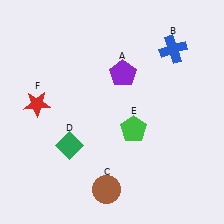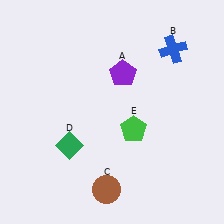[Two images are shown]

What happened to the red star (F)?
The red star (F) was removed in Image 2. It was in the top-left area of Image 1.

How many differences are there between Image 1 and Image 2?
There is 1 difference between the two images.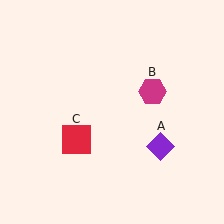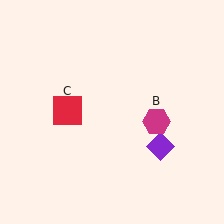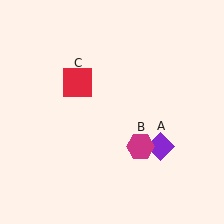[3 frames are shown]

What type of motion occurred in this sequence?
The magenta hexagon (object B), red square (object C) rotated clockwise around the center of the scene.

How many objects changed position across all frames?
2 objects changed position: magenta hexagon (object B), red square (object C).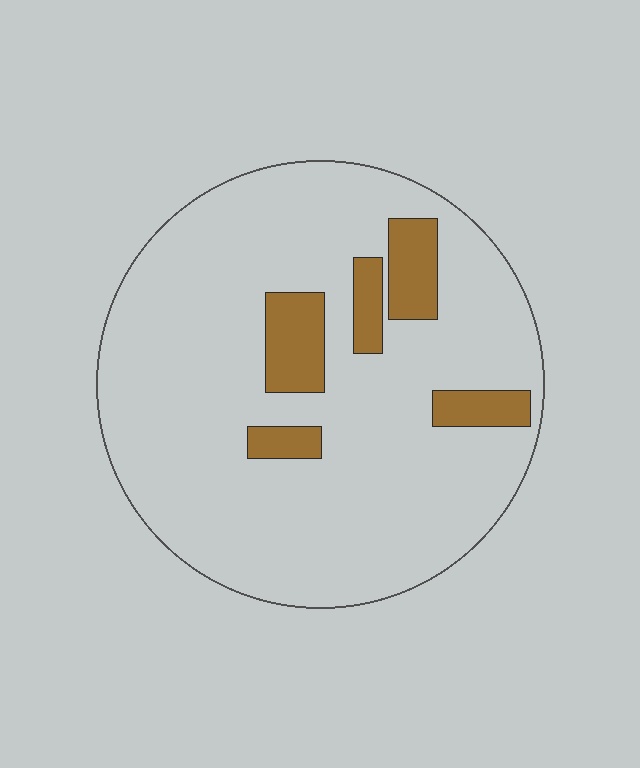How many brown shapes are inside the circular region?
5.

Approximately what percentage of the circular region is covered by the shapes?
Approximately 15%.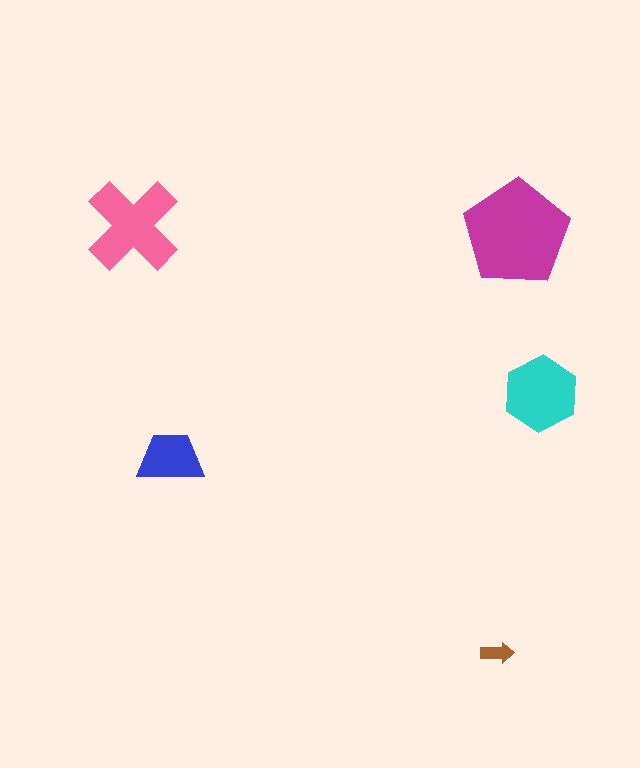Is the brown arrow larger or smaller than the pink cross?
Smaller.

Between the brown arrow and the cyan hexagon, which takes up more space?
The cyan hexagon.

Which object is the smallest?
The brown arrow.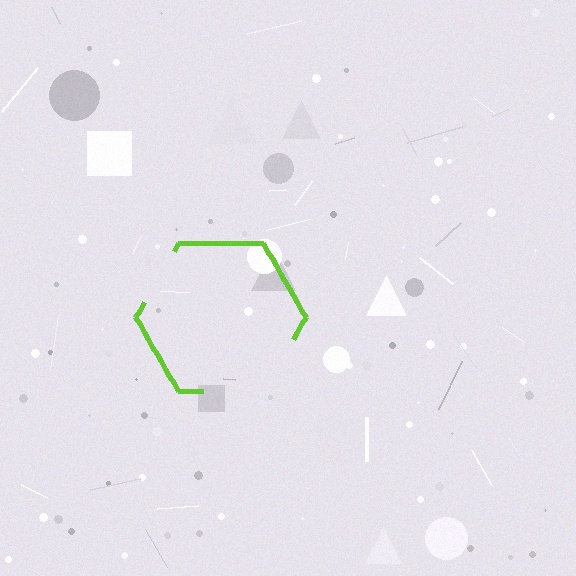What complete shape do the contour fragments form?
The contour fragments form a hexagon.